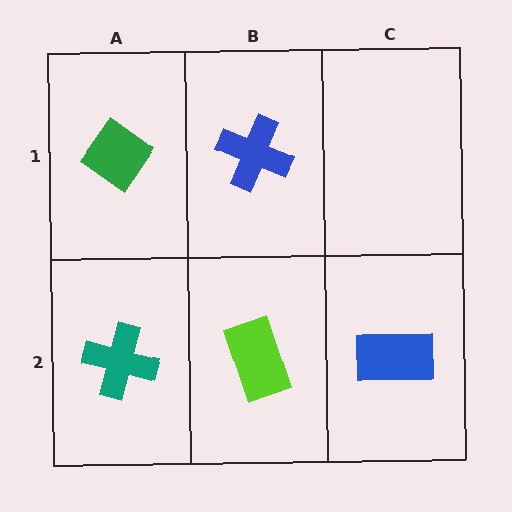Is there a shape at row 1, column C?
No, that cell is empty.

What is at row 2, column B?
A lime rectangle.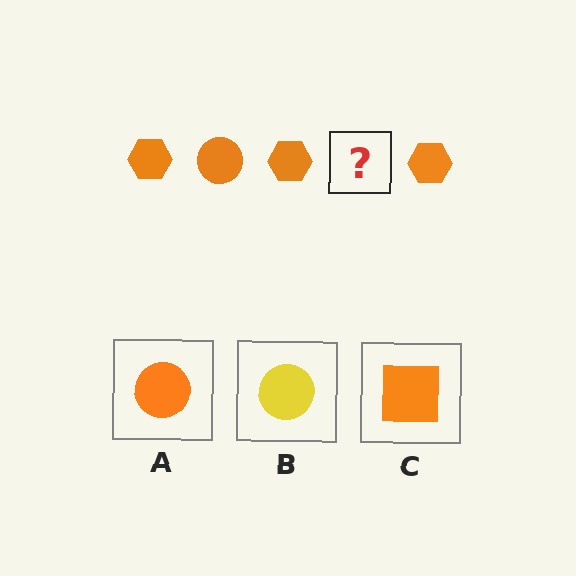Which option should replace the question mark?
Option A.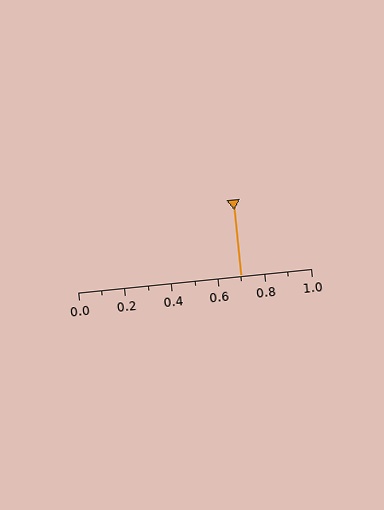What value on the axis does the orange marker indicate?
The marker indicates approximately 0.7.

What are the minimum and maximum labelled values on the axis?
The axis runs from 0.0 to 1.0.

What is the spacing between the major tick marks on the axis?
The major ticks are spaced 0.2 apart.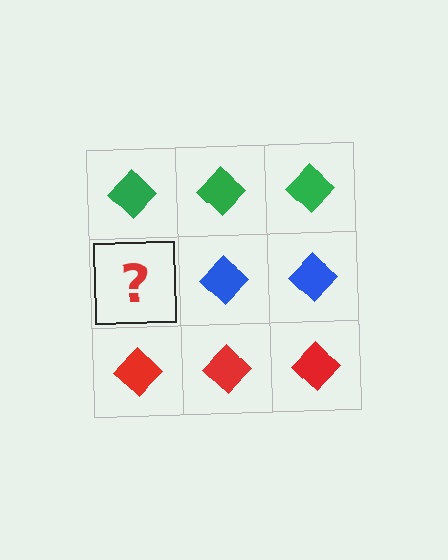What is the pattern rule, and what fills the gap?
The rule is that each row has a consistent color. The gap should be filled with a blue diamond.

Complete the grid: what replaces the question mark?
The question mark should be replaced with a blue diamond.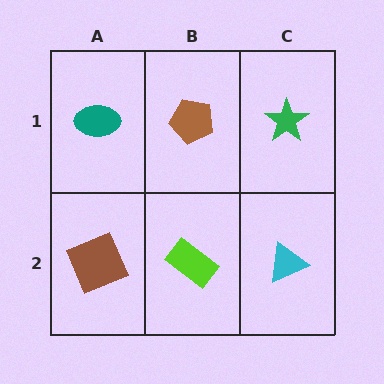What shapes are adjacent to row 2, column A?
A teal ellipse (row 1, column A), a lime rectangle (row 2, column B).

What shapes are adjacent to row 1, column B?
A lime rectangle (row 2, column B), a teal ellipse (row 1, column A), a green star (row 1, column C).